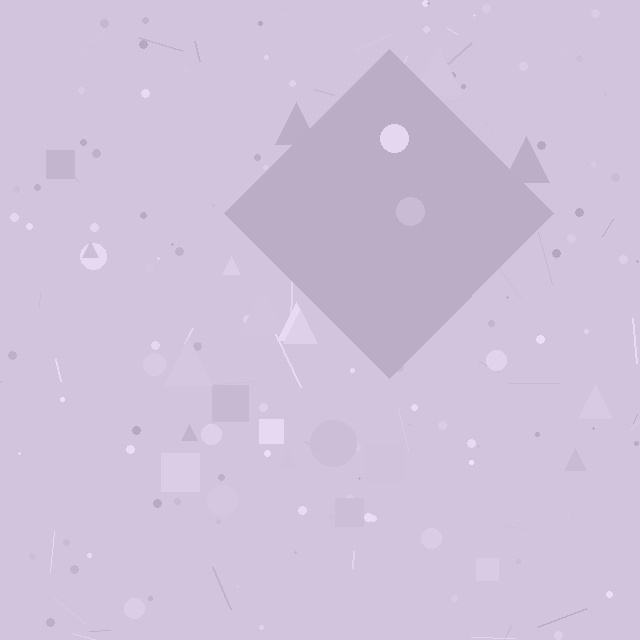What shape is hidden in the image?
A diamond is hidden in the image.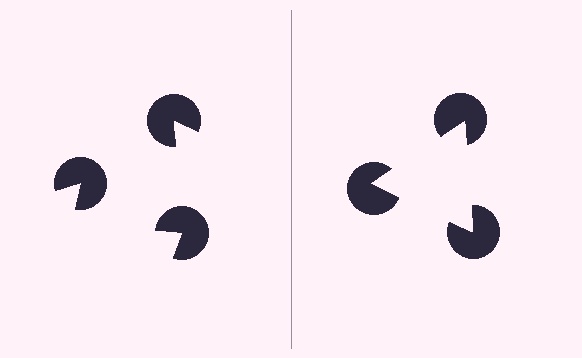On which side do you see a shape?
An illusory triangle appears on the right side. On the left side the wedge cuts are rotated, so no coherent shape forms.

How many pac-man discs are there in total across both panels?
6 — 3 on each side.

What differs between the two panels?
The pac-man discs are positioned identically on both sides; only the wedge orientations differ. On the right they align to a triangle; on the left they are misaligned.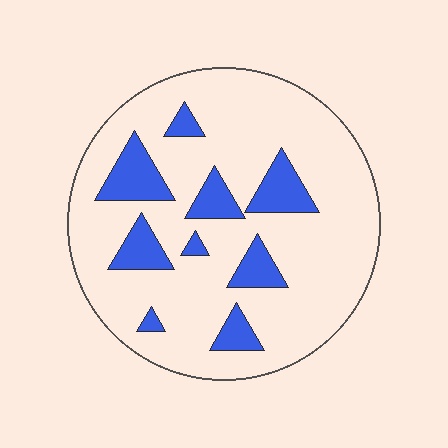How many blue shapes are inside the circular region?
9.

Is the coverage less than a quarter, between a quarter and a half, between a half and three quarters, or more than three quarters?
Less than a quarter.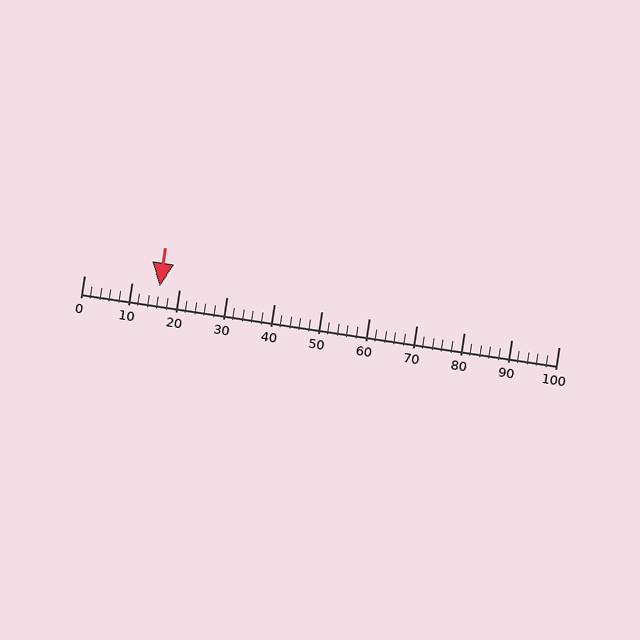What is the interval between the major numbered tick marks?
The major tick marks are spaced 10 units apart.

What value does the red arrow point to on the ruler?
The red arrow points to approximately 16.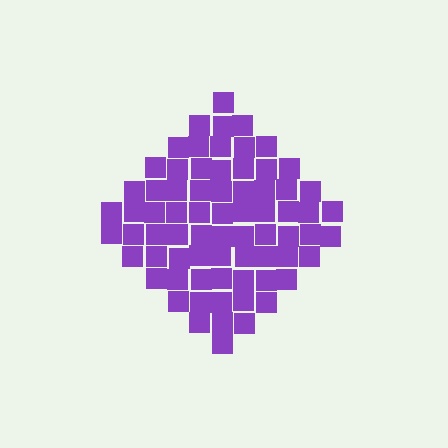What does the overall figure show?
The overall figure shows a diamond.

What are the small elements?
The small elements are squares.